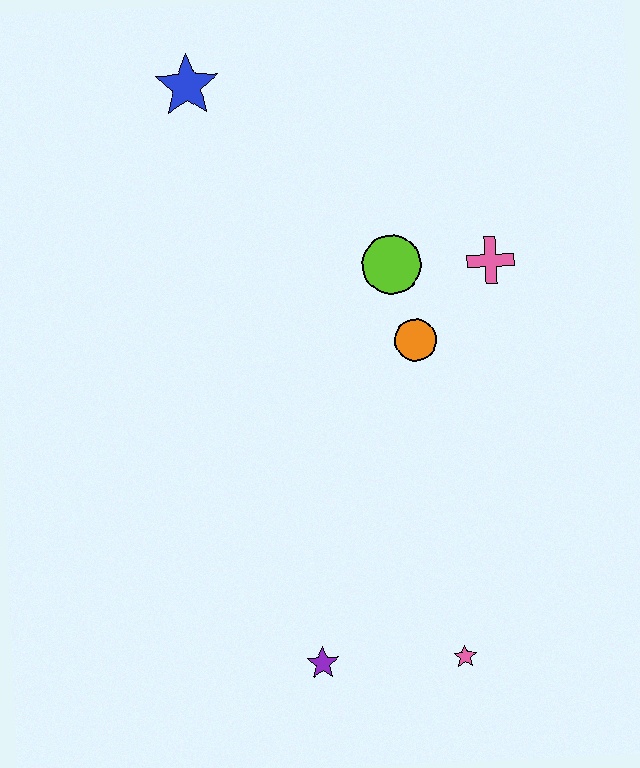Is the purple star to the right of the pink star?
No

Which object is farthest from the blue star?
The pink star is farthest from the blue star.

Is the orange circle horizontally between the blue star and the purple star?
No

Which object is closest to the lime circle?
The orange circle is closest to the lime circle.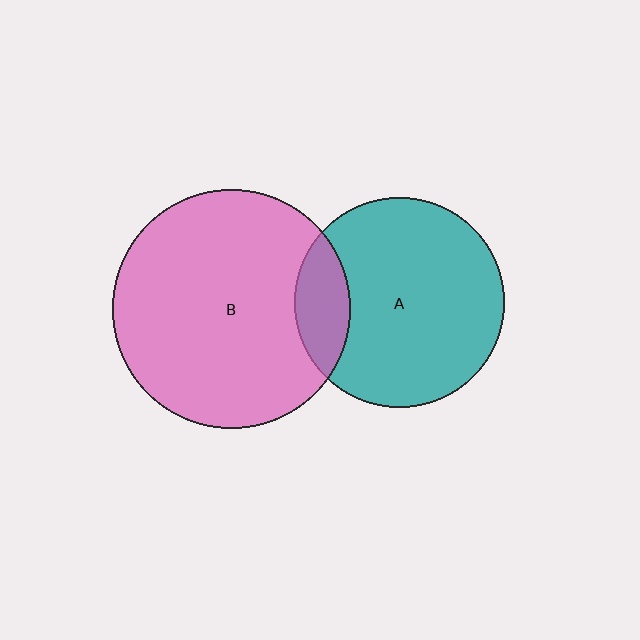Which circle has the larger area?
Circle B (pink).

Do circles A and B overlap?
Yes.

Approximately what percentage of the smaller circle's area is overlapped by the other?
Approximately 15%.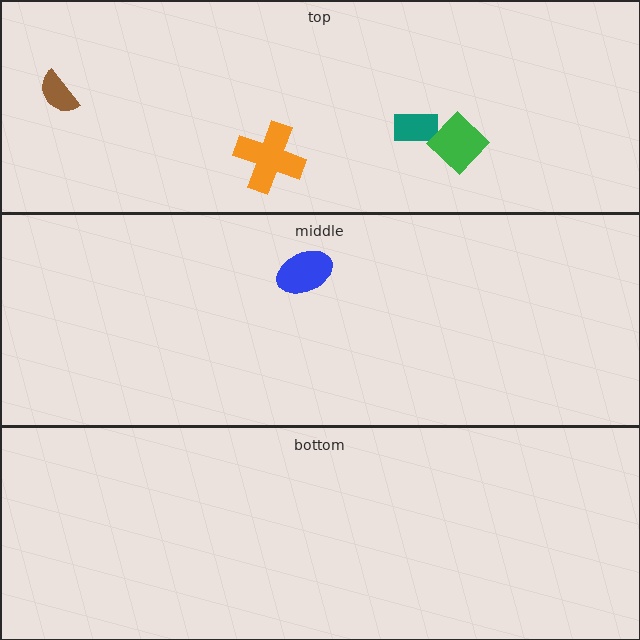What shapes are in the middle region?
The blue ellipse.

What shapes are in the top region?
The orange cross, the teal rectangle, the brown semicircle, the green diamond.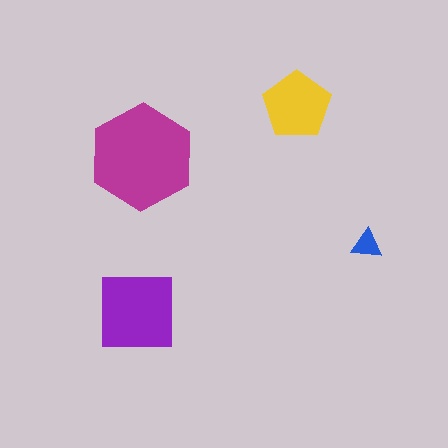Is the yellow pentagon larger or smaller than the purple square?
Smaller.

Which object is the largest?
The magenta hexagon.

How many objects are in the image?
There are 4 objects in the image.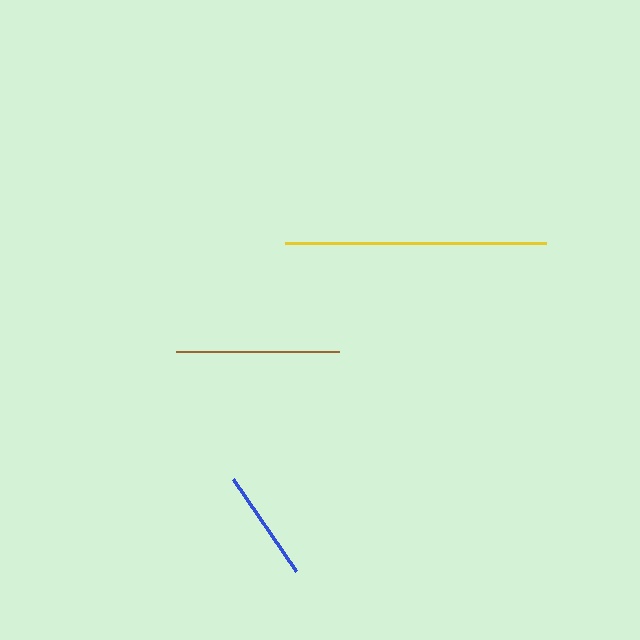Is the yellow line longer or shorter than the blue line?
The yellow line is longer than the blue line.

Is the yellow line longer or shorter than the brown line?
The yellow line is longer than the brown line.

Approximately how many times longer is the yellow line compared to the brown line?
The yellow line is approximately 1.6 times the length of the brown line.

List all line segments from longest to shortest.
From longest to shortest: yellow, brown, blue.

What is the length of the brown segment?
The brown segment is approximately 163 pixels long.